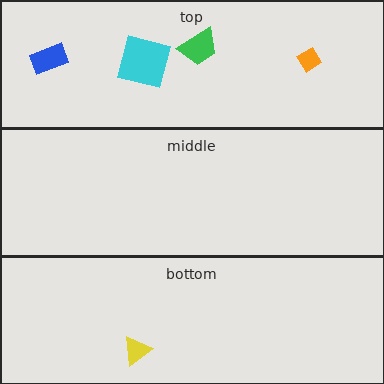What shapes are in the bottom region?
The yellow triangle.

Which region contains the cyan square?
The top region.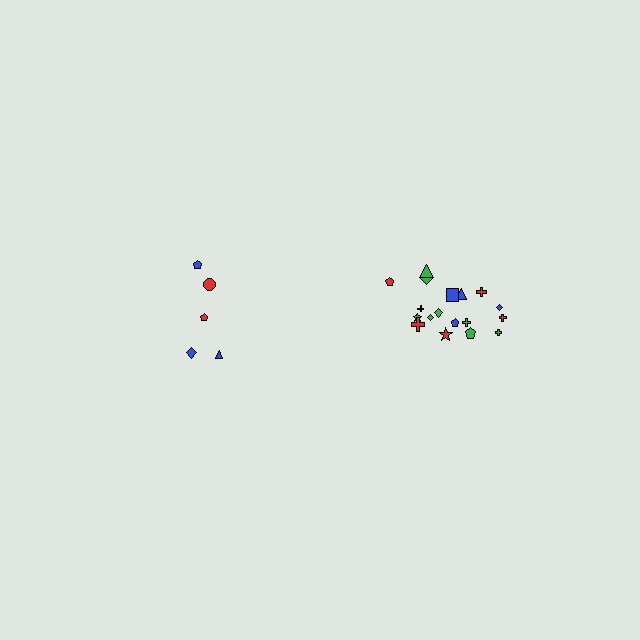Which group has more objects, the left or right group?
The right group.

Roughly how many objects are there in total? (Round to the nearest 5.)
Roughly 25 objects in total.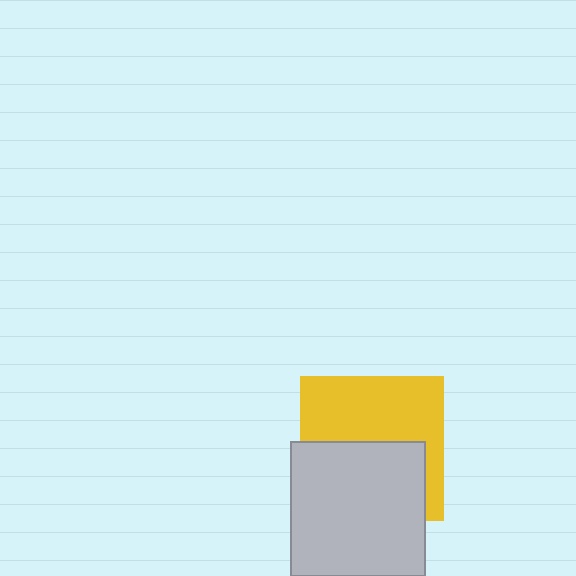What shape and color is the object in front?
The object in front is a light gray square.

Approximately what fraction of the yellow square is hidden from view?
Roughly 48% of the yellow square is hidden behind the light gray square.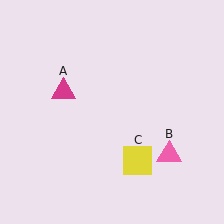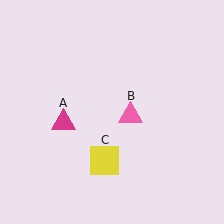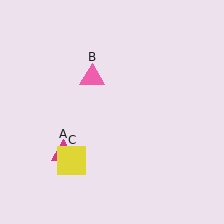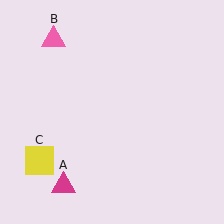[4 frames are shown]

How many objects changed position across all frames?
3 objects changed position: magenta triangle (object A), pink triangle (object B), yellow square (object C).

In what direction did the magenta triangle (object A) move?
The magenta triangle (object A) moved down.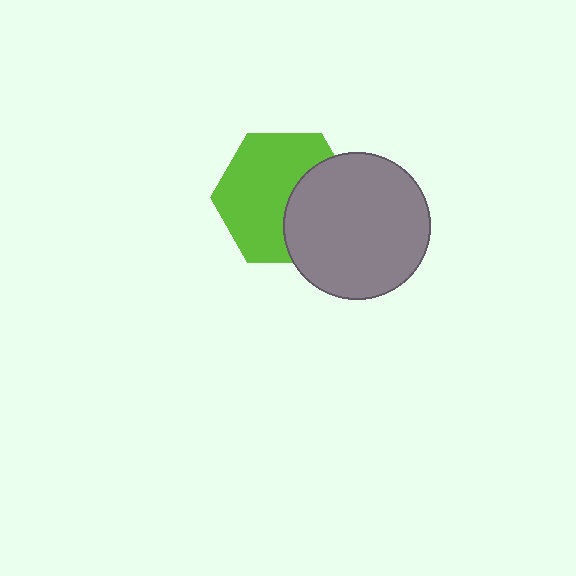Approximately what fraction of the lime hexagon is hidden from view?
Roughly 37% of the lime hexagon is hidden behind the gray circle.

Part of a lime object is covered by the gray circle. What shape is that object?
It is a hexagon.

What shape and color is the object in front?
The object in front is a gray circle.